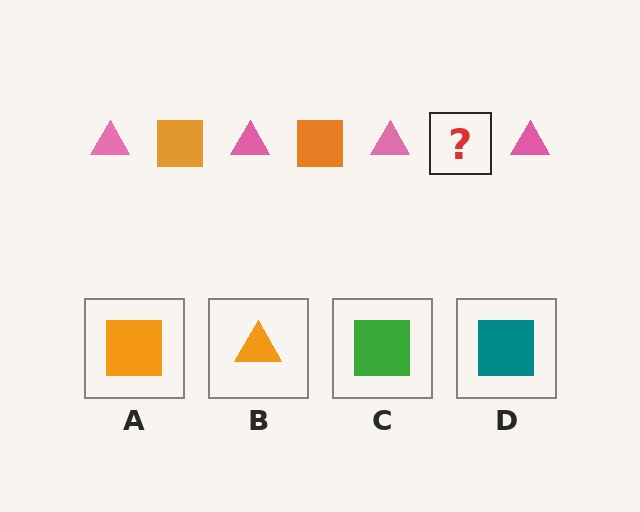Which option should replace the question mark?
Option A.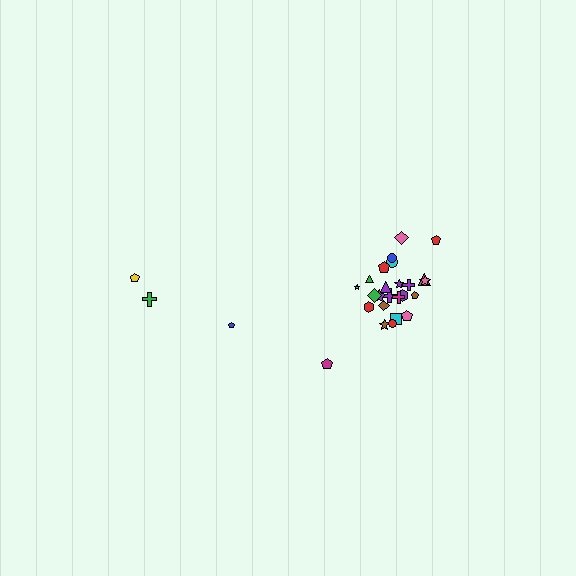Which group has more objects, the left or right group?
The right group.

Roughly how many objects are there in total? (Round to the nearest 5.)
Roughly 30 objects in total.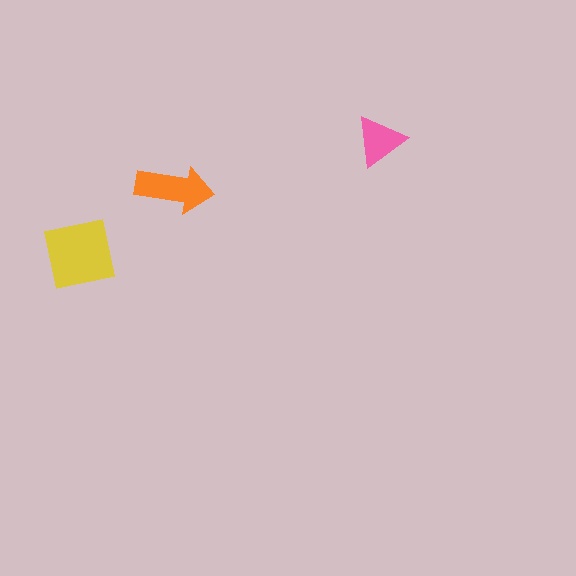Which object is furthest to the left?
The yellow square is leftmost.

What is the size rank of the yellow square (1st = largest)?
1st.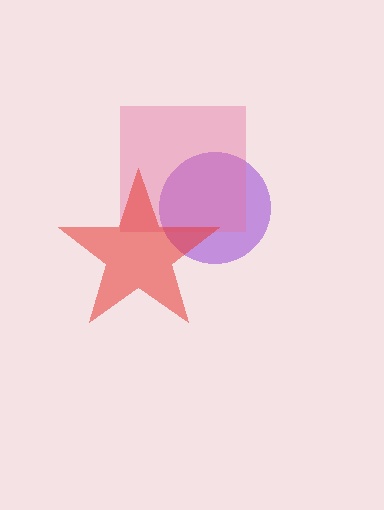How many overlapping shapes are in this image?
There are 3 overlapping shapes in the image.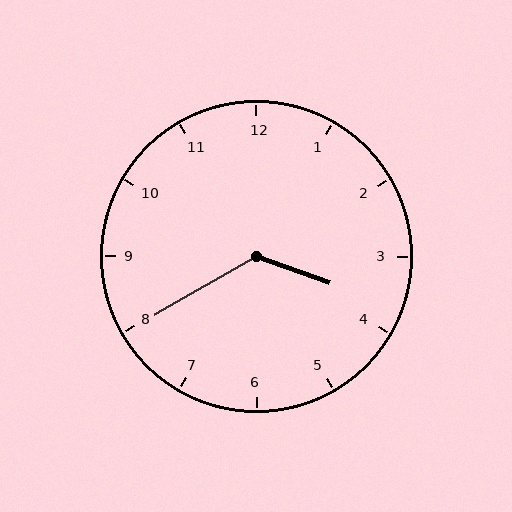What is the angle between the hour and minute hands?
Approximately 130 degrees.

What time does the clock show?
3:40.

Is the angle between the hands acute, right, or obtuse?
It is obtuse.